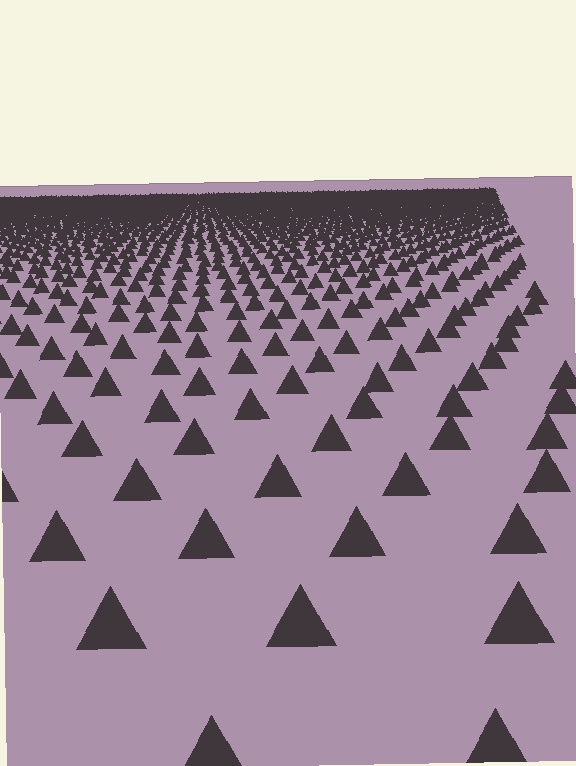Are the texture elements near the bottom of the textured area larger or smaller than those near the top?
Larger. Near the bottom, elements are closer to the viewer and appear at a bigger on-screen size.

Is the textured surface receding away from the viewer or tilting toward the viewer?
The surface is receding away from the viewer. Texture elements get smaller and denser toward the top.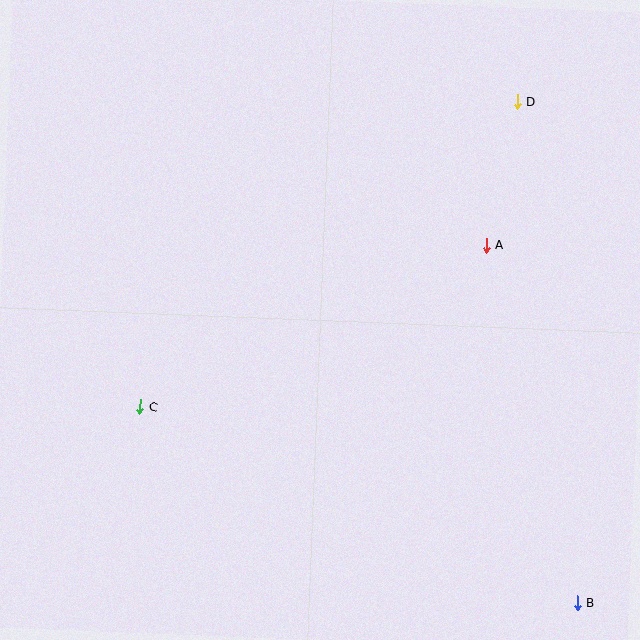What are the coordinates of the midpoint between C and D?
The midpoint between C and D is at (329, 254).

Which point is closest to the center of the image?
Point A at (487, 245) is closest to the center.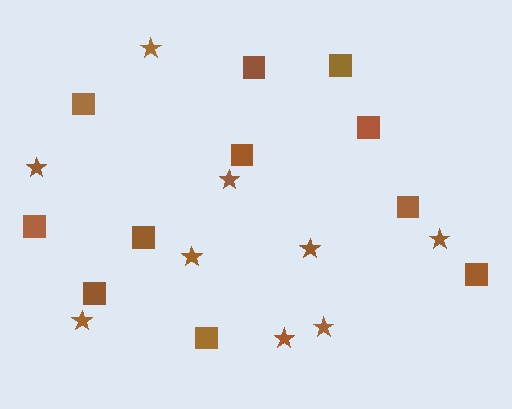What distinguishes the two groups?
There are 2 groups: one group of stars (9) and one group of squares (11).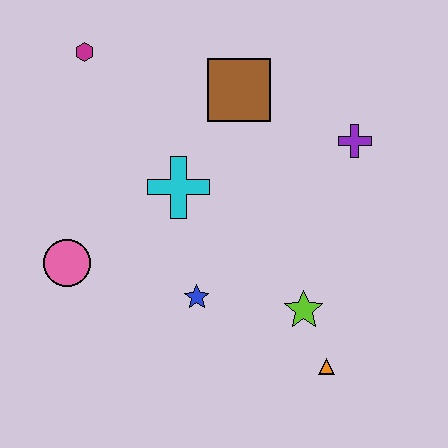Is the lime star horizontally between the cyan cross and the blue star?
No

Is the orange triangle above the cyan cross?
No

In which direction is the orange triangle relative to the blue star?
The orange triangle is to the right of the blue star.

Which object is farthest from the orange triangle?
The magenta hexagon is farthest from the orange triangle.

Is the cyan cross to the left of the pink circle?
No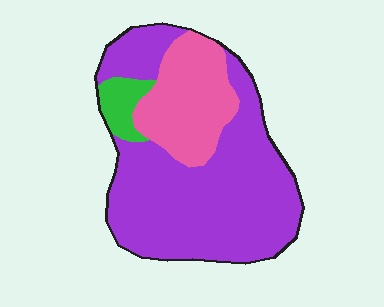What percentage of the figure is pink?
Pink takes up about one quarter (1/4) of the figure.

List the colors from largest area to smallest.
From largest to smallest: purple, pink, green.